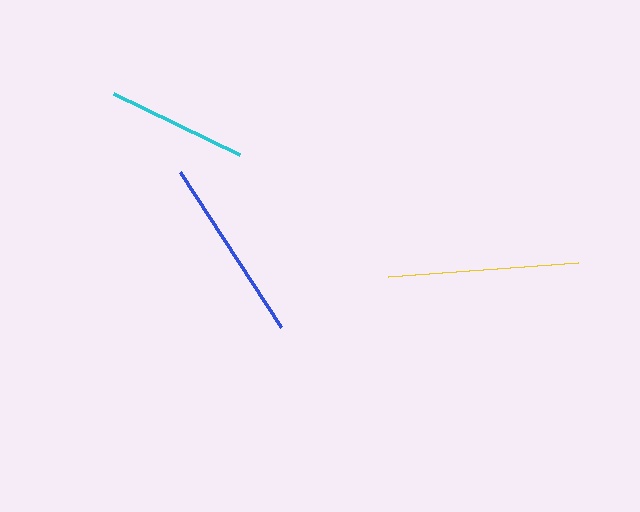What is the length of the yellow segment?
The yellow segment is approximately 190 pixels long.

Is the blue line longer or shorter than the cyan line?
The blue line is longer than the cyan line.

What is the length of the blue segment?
The blue segment is approximately 185 pixels long.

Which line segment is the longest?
The yellow line is the longest at approximately 190 pixels.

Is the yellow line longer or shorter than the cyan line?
The yellow line is longer than the cyan line.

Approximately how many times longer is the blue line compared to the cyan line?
The blue line is approximately 1.3 times the length of the cyan line.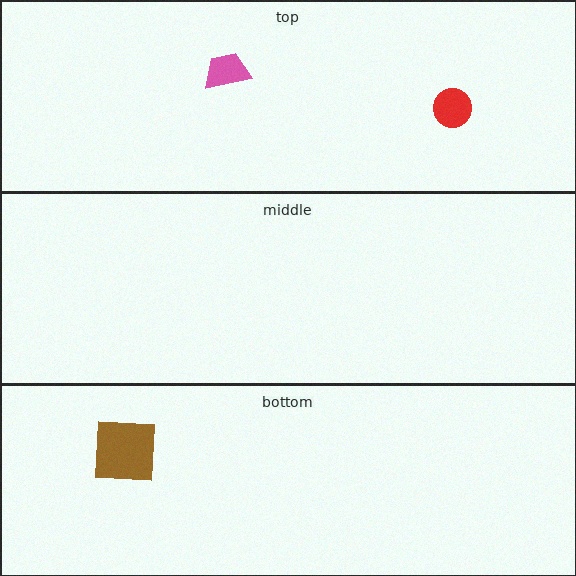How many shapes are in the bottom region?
1.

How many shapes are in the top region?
2.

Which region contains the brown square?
The bottom region.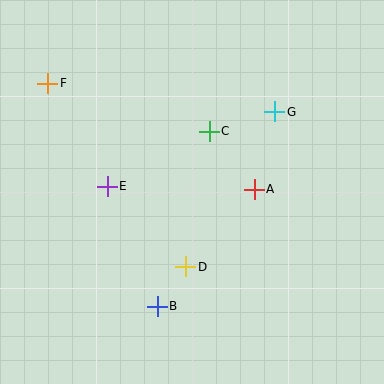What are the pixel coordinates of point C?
Point C is at (209, 132).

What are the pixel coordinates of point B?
Point B is at (157, 306).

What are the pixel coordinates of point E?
Point E is at (107, 186).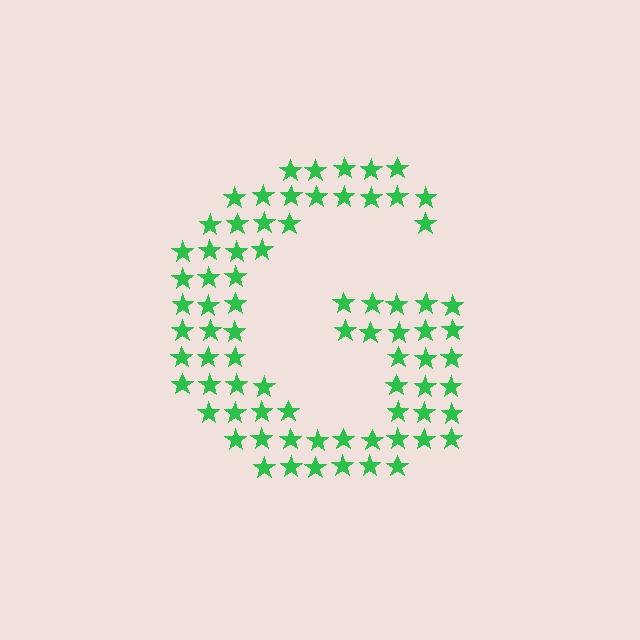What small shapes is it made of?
It is made of small stars.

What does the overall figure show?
The overall figure shows the letter G.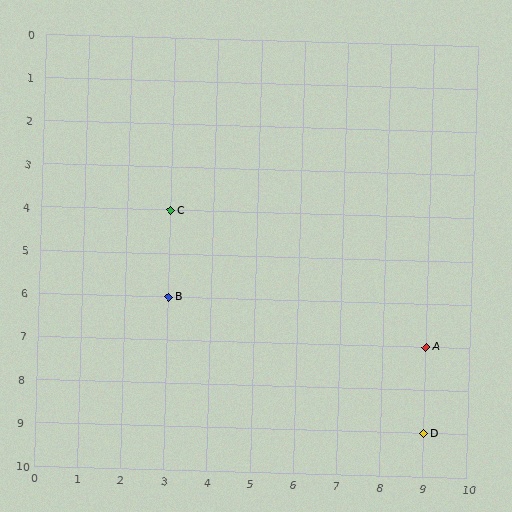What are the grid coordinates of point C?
Point C is at grid coordinates (3, 4).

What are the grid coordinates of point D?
Point D is at grid coordinates (9, 9).